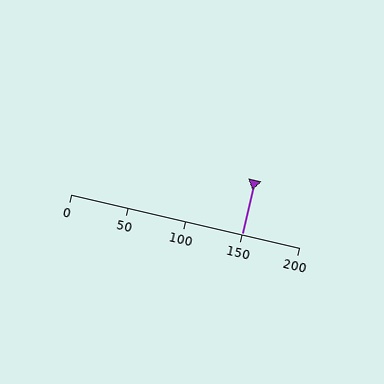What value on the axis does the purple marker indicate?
The marker indicates approximately 150.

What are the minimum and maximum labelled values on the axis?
The axis runs from 0 to 200.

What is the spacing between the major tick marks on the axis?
The major ticks are spaced 50 apart.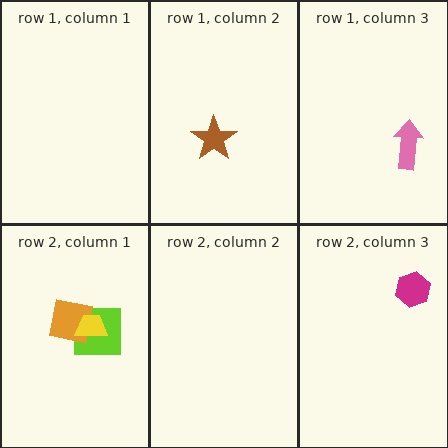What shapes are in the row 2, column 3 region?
The magenta hexagon.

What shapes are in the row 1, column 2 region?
The brown star.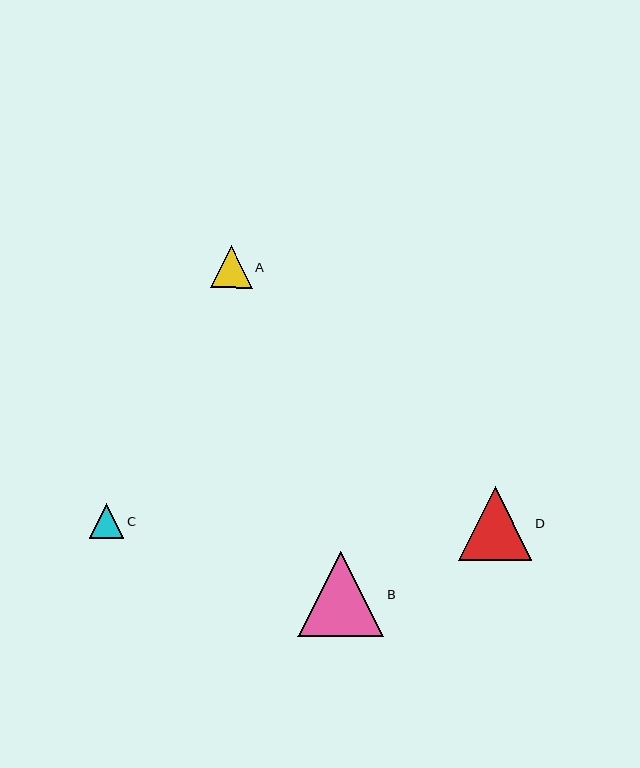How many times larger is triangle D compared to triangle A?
Triangle D is approximately 1.7 times the size of triangle A.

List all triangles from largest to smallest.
From largest to smallest: B, D, A, C.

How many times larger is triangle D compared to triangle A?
Triangle D is approximately 1.7 times the size of triangle A.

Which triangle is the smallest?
Triangle C is the smallest with a size of approximately 34 pixels.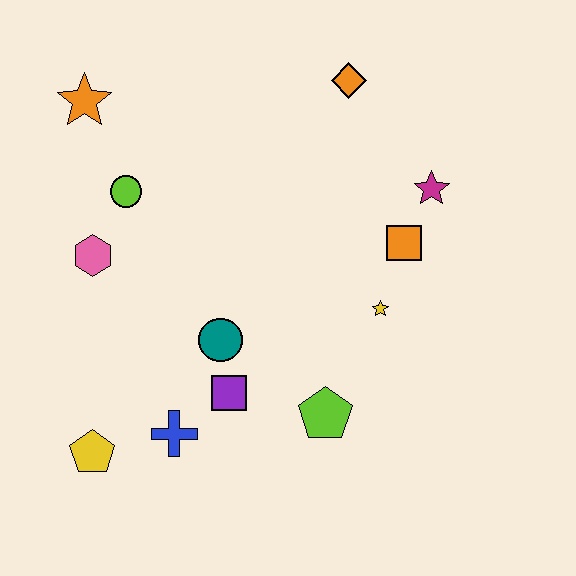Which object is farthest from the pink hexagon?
The magenta star is farthest from the pink hexagon.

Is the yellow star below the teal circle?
No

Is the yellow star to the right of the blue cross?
Yes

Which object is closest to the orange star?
The lime circle is closest to the orange star.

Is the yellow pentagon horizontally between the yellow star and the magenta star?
No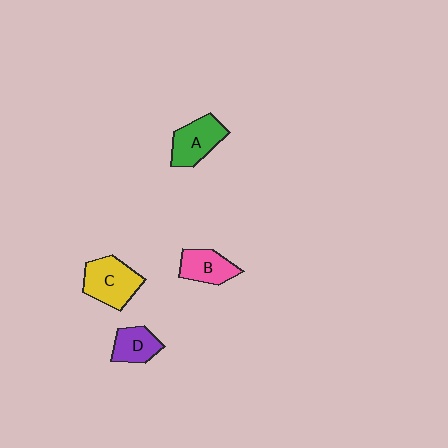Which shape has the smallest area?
Shape D (purple).